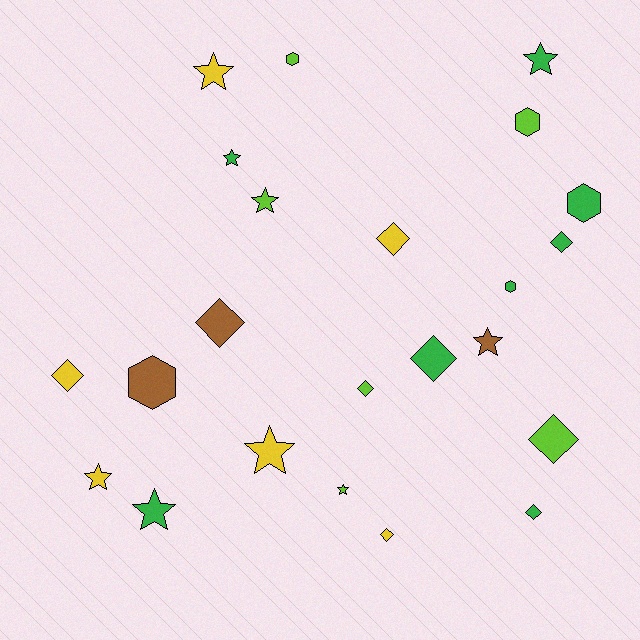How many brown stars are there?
There is 1 brown star.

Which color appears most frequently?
Green, with 8 objects.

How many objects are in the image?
There are 23 objects.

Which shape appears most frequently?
Star, with 9 objects.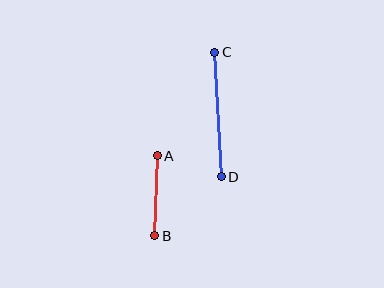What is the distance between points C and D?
The distance is approximately 124 pixels.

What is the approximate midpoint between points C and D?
The midpoint is at approximately (218, 114) pixels.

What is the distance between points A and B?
The distance is approximately 80 pixels.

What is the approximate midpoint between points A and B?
The midpoint is at approximately (156, 196) pixels.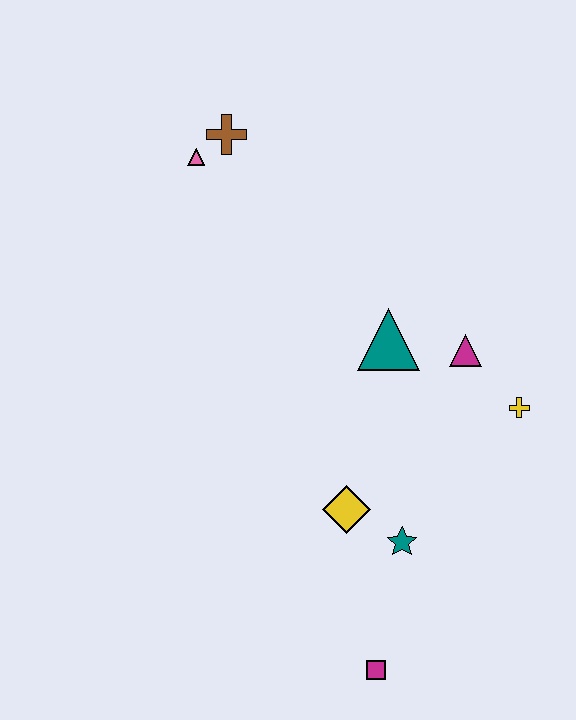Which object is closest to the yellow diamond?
The teal star is closest to the yellow diamond.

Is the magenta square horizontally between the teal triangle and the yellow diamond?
Yes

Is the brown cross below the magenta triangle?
No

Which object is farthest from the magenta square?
The brown cross is farthest from the magenta square.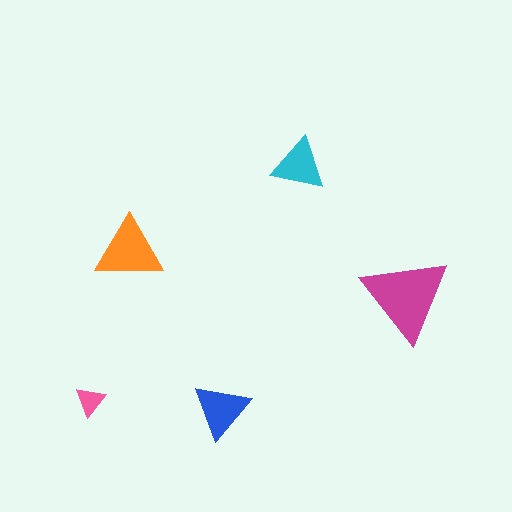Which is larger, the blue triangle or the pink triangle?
The blue one.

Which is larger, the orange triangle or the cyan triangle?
The orange one.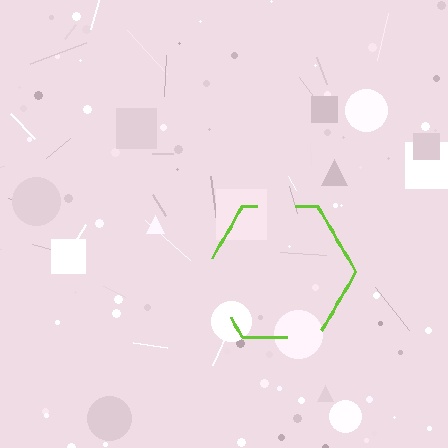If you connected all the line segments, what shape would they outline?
They would outline a hexagon.